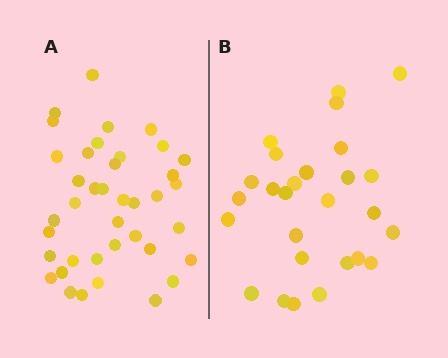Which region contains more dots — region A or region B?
Region A (the left region) has more dots.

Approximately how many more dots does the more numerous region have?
Region A has roughly 12 or so more dots than region B.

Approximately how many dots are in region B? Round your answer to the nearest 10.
About 30 dots. (The exact count is 27, which rounds to 30.)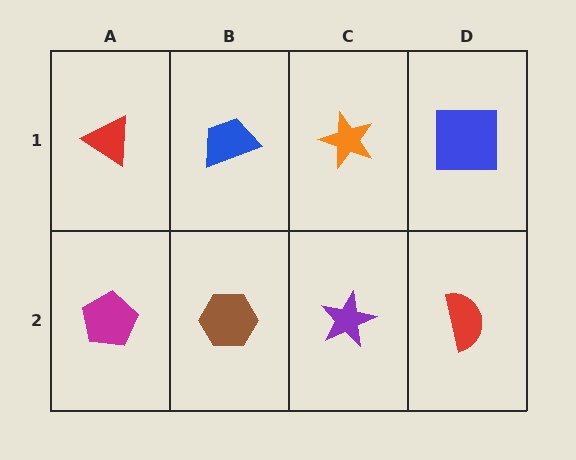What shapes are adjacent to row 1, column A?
A magenta pentagon (row 2, column A), a blue trapezoid (row 1, column B).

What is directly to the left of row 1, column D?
An orange star.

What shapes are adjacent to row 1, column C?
A purple star (row 2, column C), a blue trapezoid (row 1, column B), a blue square (row 1, column D).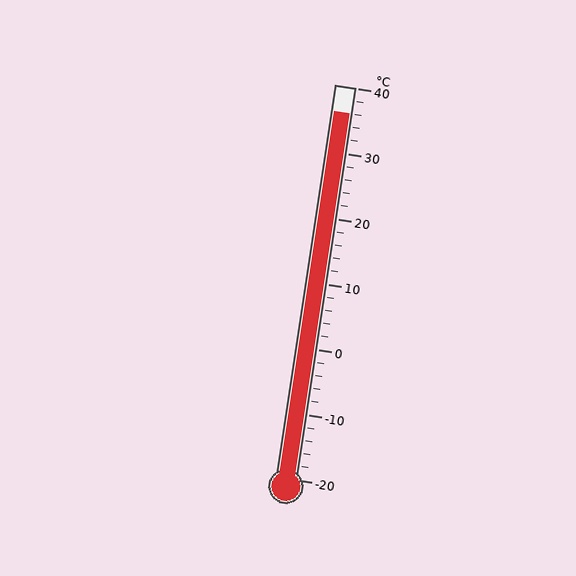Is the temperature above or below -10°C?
The temperature is above -10°C.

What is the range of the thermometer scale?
The thermometer scale ranges from -20°C to 40°C.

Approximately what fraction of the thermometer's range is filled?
The thermometer is filled to approximately 95% of its range.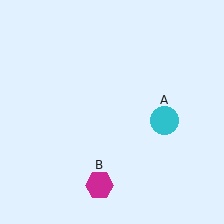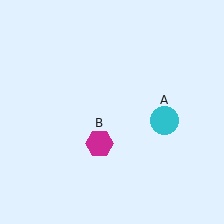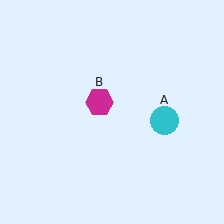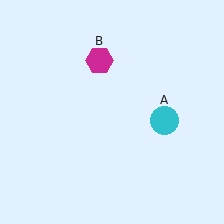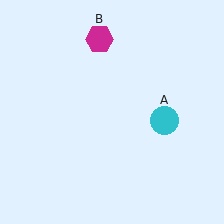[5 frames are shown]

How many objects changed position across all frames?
1 object changed position: magenta hexagon (object B).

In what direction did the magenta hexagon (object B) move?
The magenta hexagon (object B) moved up.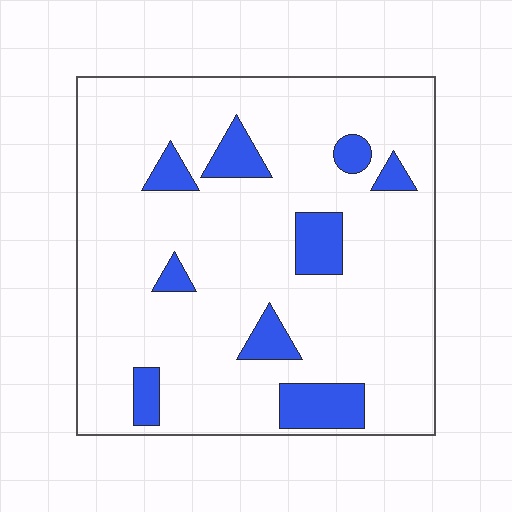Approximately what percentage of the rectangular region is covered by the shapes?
Approximately 15%.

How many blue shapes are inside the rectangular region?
9.